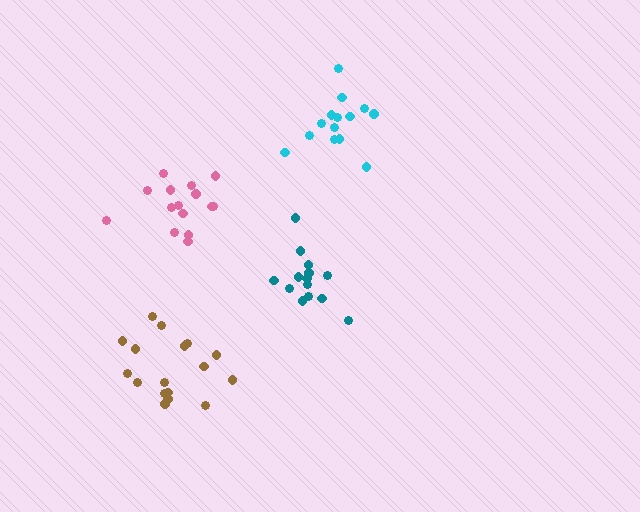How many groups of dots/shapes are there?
There are 4 groups.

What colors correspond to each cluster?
The clusters are colored: brown, cyan, pink, teal.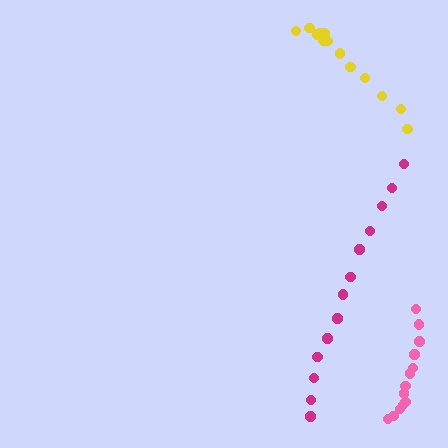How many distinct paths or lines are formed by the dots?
There are 3 distinct paths.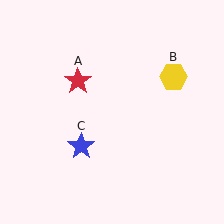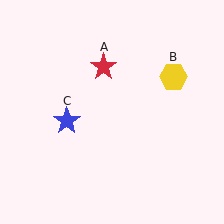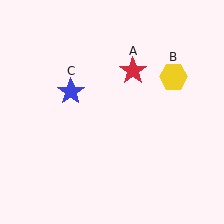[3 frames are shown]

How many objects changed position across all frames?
2 objects changed position: red star (object A), blue star (object C).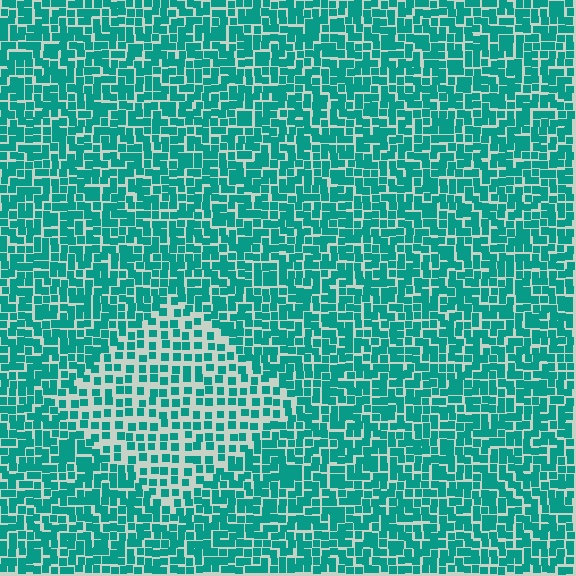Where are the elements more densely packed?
The elements are more densely packed outside the diamond boundary.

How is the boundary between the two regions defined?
The boundary is defined by a change in element density (approximately 1.8x ratio). All elements are the same color, size, and shape.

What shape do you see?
I see a diamond.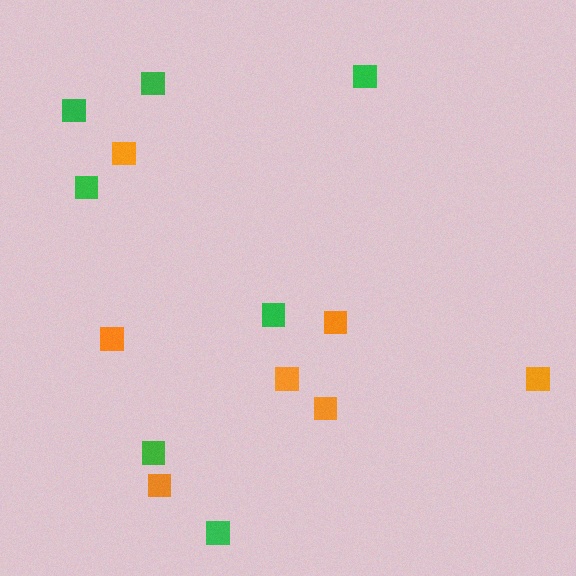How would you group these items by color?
There are 2 groups: one group of orange squares (7) and one group of green squares (7).